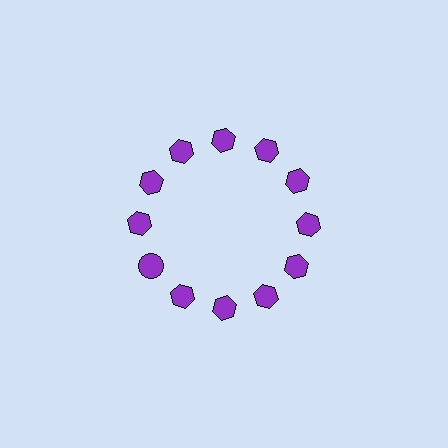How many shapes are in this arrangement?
There are 12 shapes arranged in a ring pattern.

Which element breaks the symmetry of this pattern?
The purple circle at roughly the 8 o'clock position breaks the symmetry. All other shapes are purple hexagons.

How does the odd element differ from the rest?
It has a different shape: circle instead of hexagon.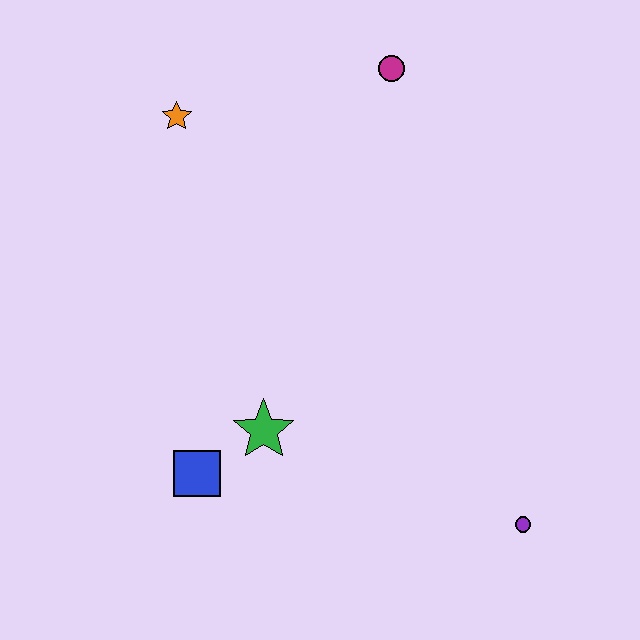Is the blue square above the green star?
No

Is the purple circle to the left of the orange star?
No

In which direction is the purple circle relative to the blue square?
The purple circle is to the right of the blue square.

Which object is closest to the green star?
The blue square is closest to the green star.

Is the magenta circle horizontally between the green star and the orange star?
No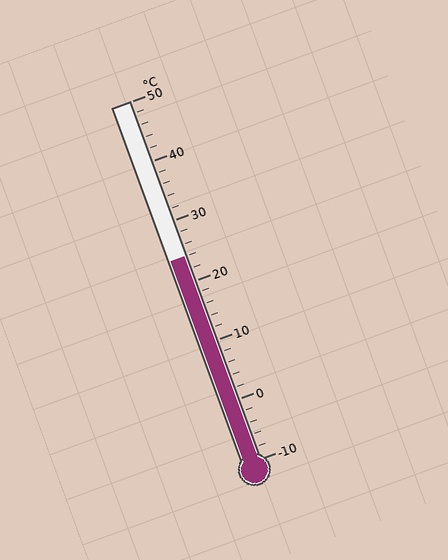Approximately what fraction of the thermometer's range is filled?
The thermometer is filled to approximately 55% of its range.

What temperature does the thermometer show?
The thermometer shows approximately 24°C.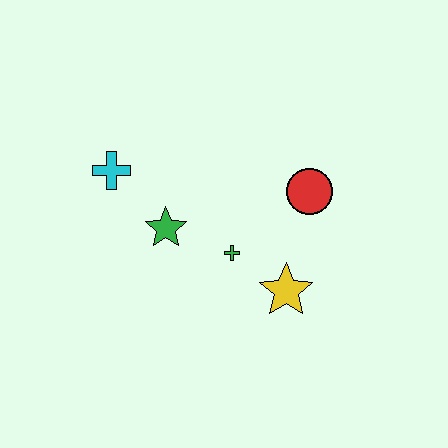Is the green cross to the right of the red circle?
No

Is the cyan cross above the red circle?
Yes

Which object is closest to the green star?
The green cross is closest to the green star.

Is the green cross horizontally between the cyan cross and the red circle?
Yes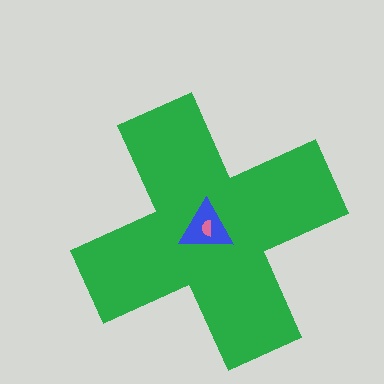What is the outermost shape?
The green cross.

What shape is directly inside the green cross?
The blue triangle.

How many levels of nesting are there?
3.